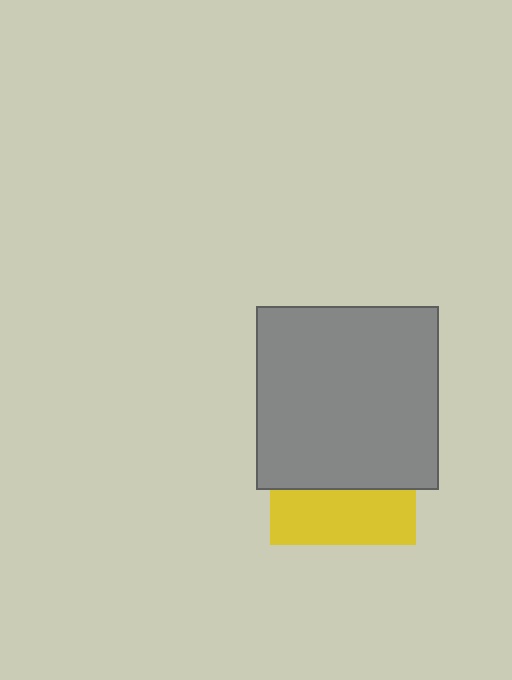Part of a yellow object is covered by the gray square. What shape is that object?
It is a square.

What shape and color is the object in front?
The object in front is a gray square.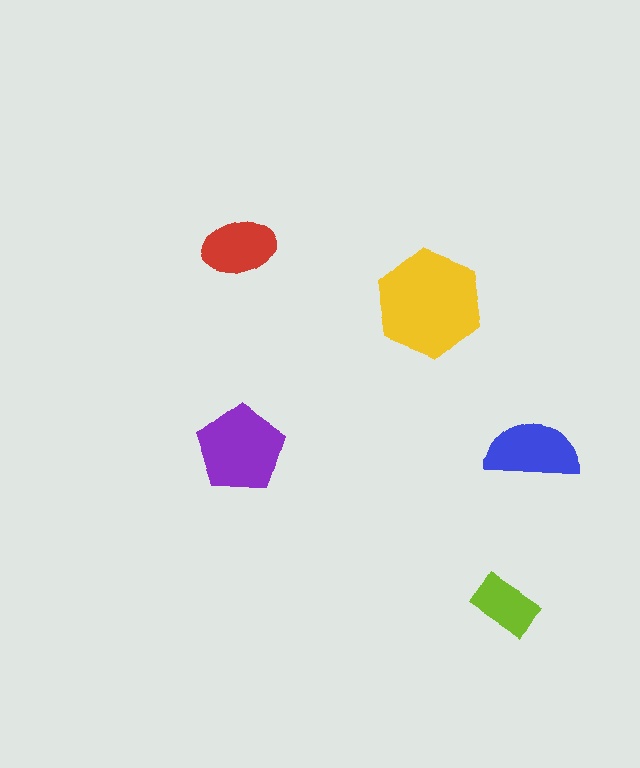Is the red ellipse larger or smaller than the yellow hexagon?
Smaller.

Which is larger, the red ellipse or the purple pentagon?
The purple pentagon.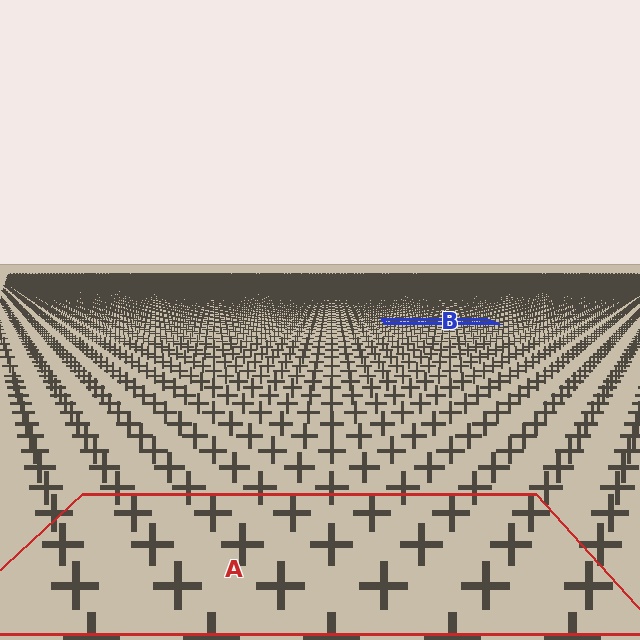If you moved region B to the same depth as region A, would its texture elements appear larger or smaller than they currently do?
They would appear larger. At a closer depth, the same texture elements are projected at a bigger on-screen size.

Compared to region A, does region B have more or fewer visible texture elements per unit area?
Region B has more texture elements per unit area — they are packed more densely because it is farther away.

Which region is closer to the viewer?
Region A is closer. The texture elements there are larger and more spread out.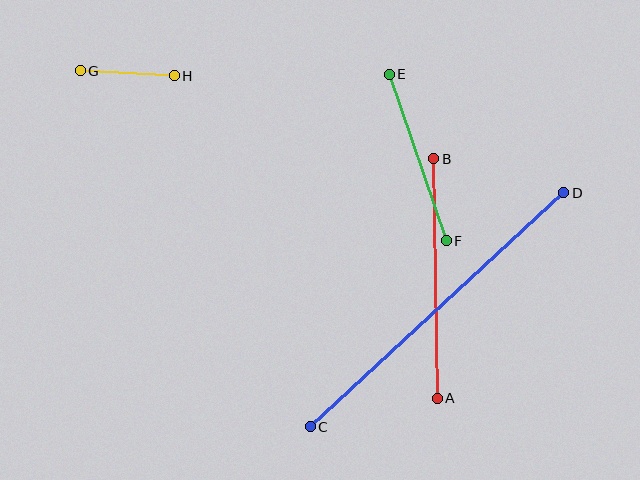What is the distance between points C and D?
The distance is approximately 345 pixels.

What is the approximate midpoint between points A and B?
The midpoint is at approximately (435, 278) pixels.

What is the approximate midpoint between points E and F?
The midpoint is at approximately (418, 157) pixels.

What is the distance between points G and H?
The distance is approximately 94 pixels.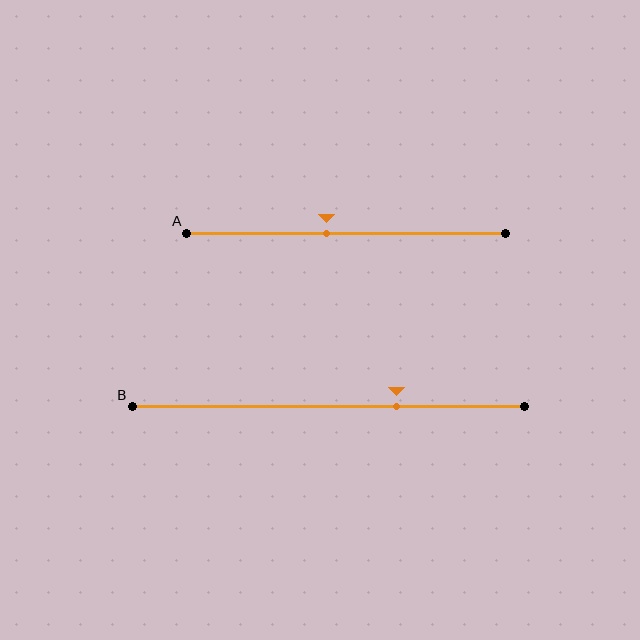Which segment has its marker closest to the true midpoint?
Segment A has its marker closest to the true midpoint.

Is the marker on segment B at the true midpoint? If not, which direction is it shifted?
No, the marker on segment B is shifted to the right by about 17% of the segment length.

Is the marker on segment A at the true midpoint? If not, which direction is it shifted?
No, the marker on segment A is shifted to the left by about 6% of the segment length.